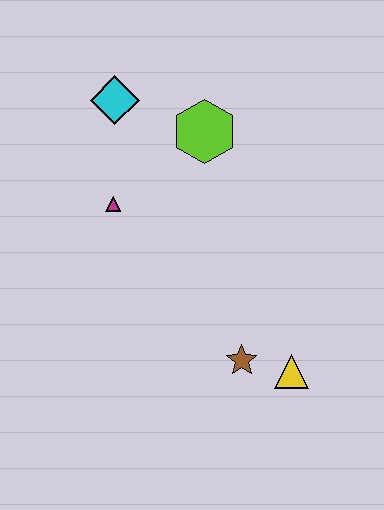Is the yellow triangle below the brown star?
Yes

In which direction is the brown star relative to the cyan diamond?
The brown star is below the cyan diamond.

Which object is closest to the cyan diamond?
The lime hexagon is closest to the cyan diamond.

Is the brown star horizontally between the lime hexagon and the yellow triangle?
Yes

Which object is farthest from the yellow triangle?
The cyan diamond is farthest from the yellow triangle.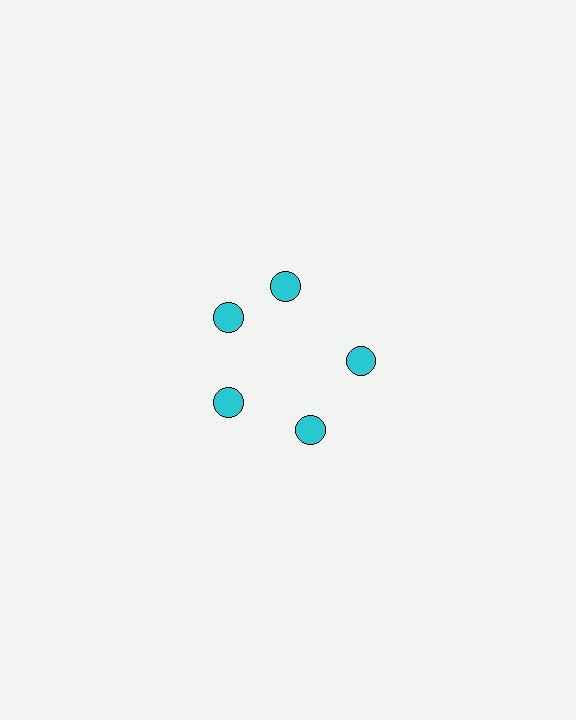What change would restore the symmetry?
The symmetry would be restored by rotating it back into even spacing with its neighbors so that all 5 circles sit at equal angles and equal distance from the center.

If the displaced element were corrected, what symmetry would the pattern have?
It would have 5-fold rotational symmetry — the pattern would map onto itself every 72 degrees.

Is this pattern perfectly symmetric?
No. The 5 cyan circles are arranged in a ring, but one element near the 1 o'clock position is rotated out of alignment along the ring, breaking the 5-fold rotational symmetry.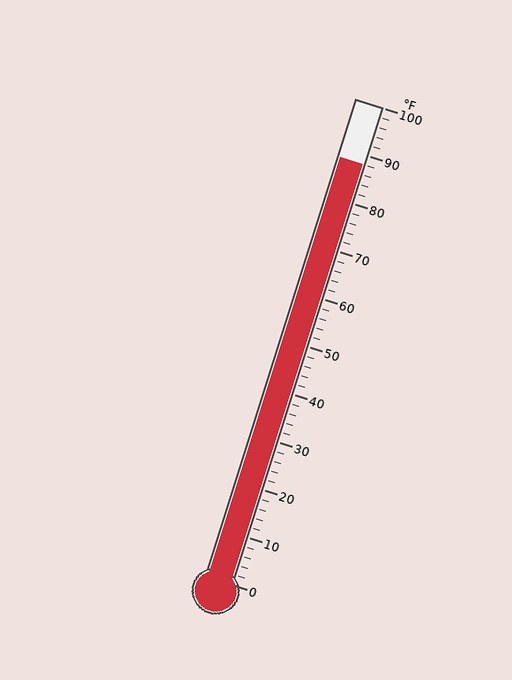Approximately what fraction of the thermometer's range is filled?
The thermometer is filled to approximately 90% of its range.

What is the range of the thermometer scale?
The thermometer scale ranges from 0°F to 100°F.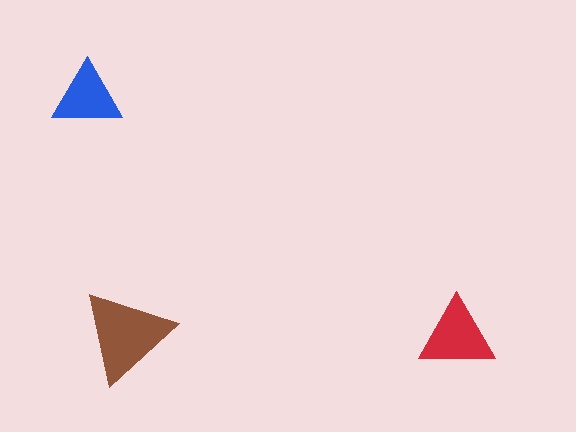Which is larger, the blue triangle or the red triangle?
The red one.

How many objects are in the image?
There are 3 objects in the image.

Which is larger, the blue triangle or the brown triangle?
The brown one.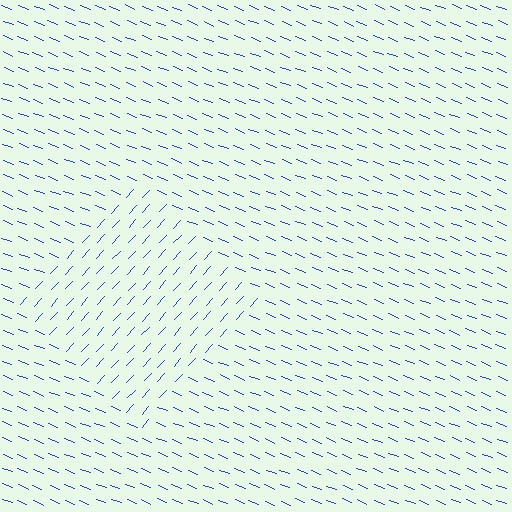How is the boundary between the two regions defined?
The boundary is defined purely by a change in line orientation (approximately 69 degrees difference). All lines are the same color and thickness.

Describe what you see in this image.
The image is filled with small blue line segments. A diamond region in the image has lines oriented differently from the surrounding lines, creating a visible texture boundary.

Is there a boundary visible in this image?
Yes, there is a texture boundary formed by a change in line orientation.